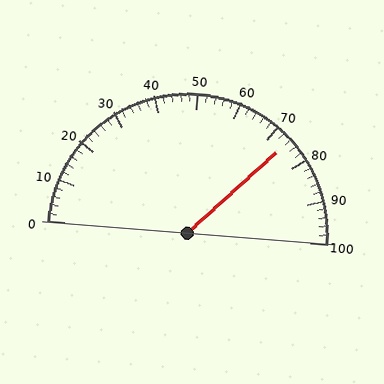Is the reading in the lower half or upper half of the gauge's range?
The reading is in the upper half of the range (0 to 100).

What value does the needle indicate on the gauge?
The needle indicates approximately 74.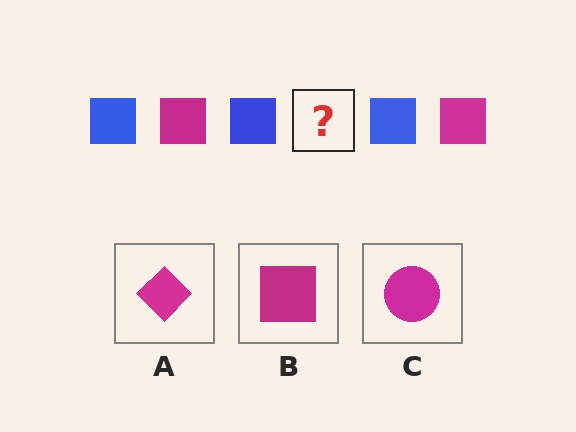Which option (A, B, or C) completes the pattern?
B.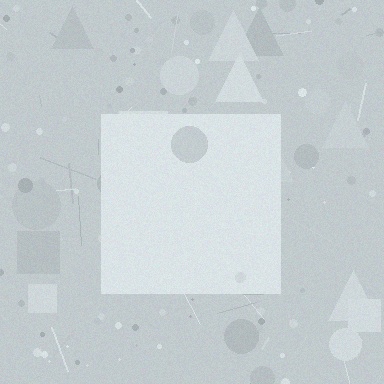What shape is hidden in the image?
A square is hidden in the image.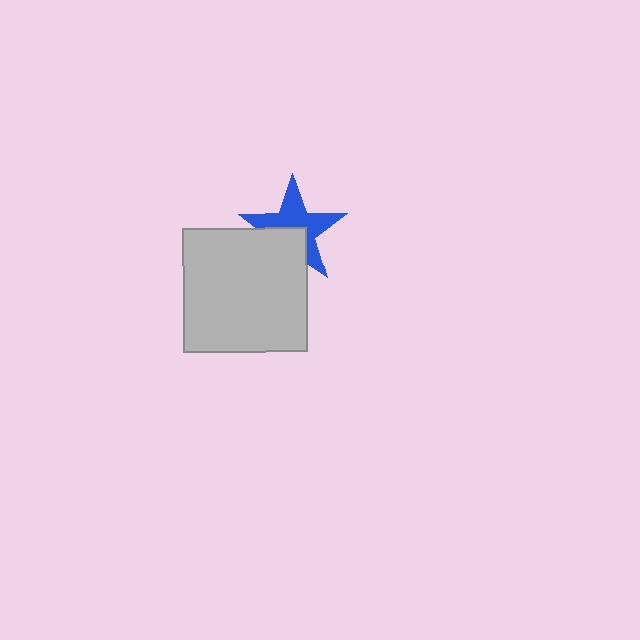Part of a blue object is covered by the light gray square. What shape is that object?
It is a star.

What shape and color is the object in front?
The object in front is a light gray square.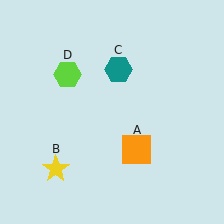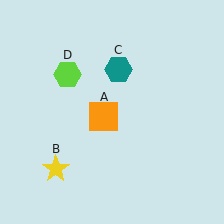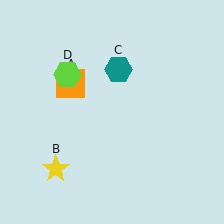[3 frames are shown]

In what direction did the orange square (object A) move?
The orange square (object A) moved up and to the left.